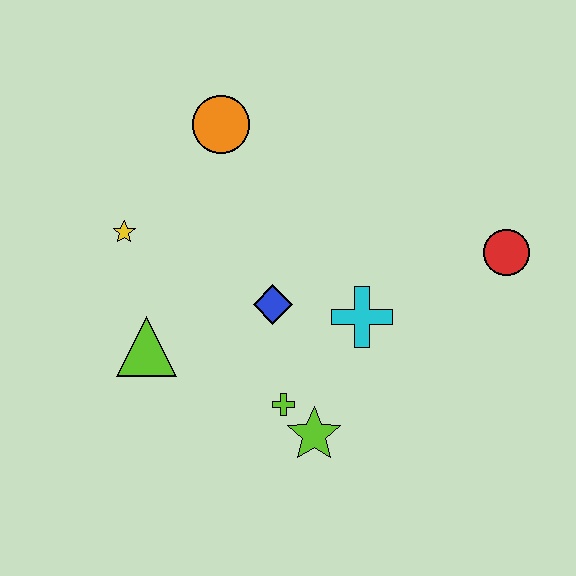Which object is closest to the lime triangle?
The yellow star is closest to the lime triangle.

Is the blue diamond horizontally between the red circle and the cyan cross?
No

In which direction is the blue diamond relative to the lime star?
The blue diamond is above the lime star.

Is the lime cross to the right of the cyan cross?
No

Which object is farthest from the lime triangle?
The red circle is farthest from the lime triangle.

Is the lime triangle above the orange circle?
No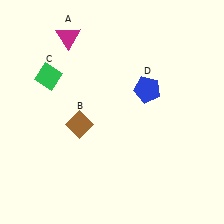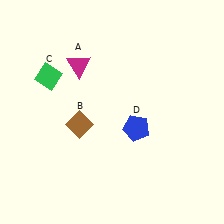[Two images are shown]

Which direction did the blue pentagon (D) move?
The blue pentagon (D) moved down.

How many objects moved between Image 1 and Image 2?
2 objects moved between the two images.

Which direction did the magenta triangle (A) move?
The magenta triangle (A) moved down.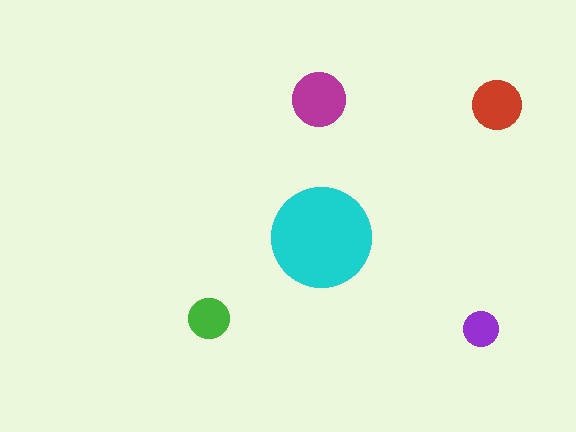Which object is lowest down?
The purple circle is bottommost.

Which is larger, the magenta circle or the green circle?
The magenta one.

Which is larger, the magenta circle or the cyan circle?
The cyan one.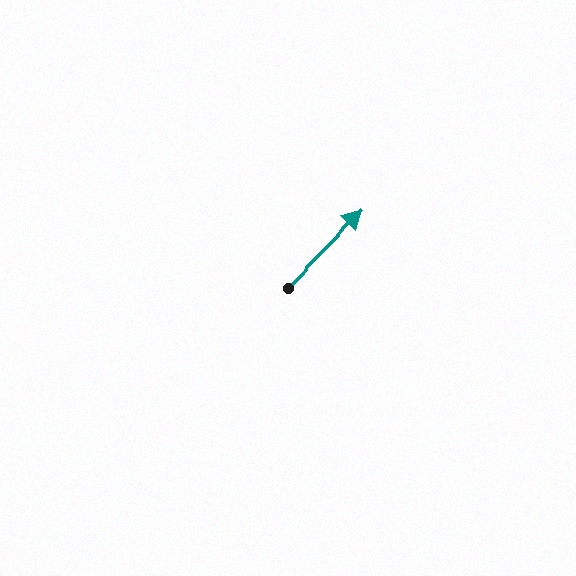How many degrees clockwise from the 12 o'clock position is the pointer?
Approximately 45 degrees.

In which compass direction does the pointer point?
Northeast.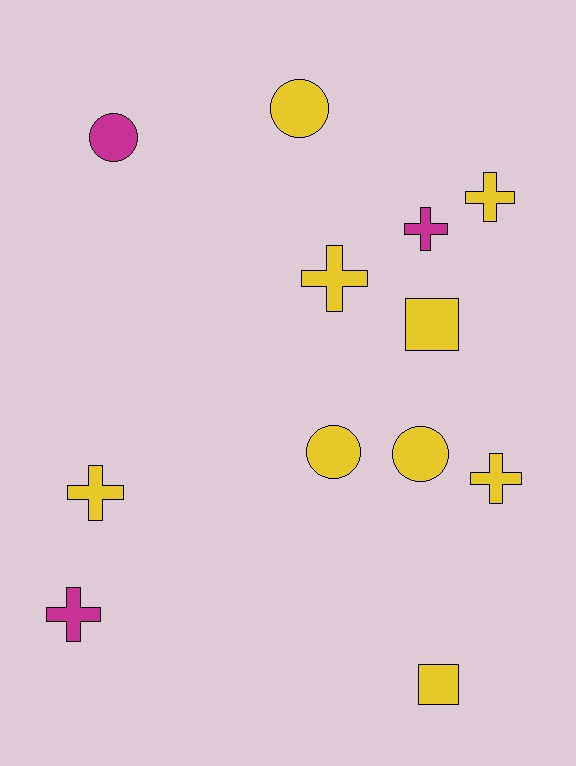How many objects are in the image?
There are 12 objects.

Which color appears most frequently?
Yellow, with 9 objects.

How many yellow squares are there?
There are 2 yellow squares.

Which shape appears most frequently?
Cross, with 6 objects.